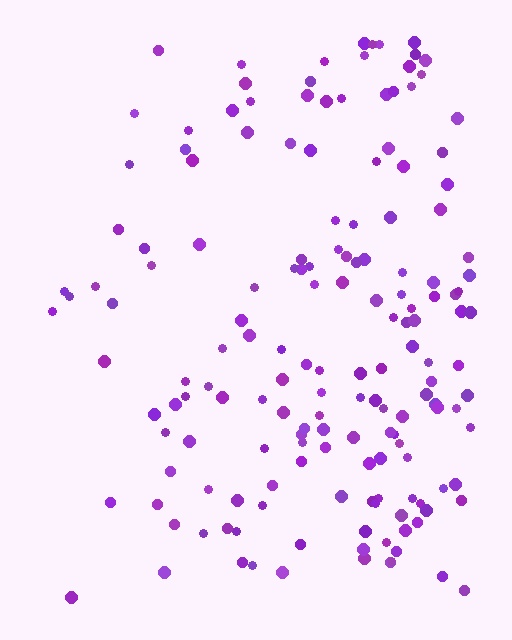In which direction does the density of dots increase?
From left to right, with the right side densest.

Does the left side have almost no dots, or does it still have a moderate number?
Still a moderate number, just noticeably fewer than the right.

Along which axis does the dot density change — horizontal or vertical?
Horizontal.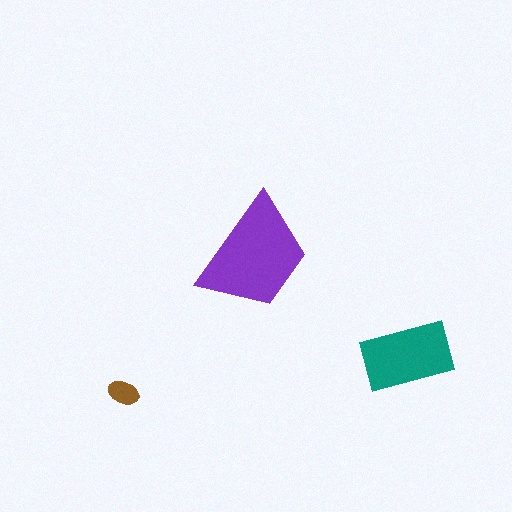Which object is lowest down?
The brown ellipse is bottommost.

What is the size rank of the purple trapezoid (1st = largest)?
1st.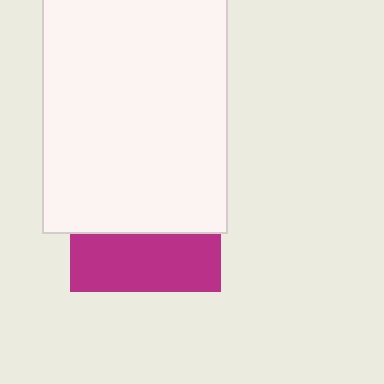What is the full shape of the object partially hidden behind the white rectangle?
The partially hidden object is a magenta square.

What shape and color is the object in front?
The object in front is a white rectangle.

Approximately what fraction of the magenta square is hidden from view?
Roughly 62% of the magenta square is hidden behind the white rectangle.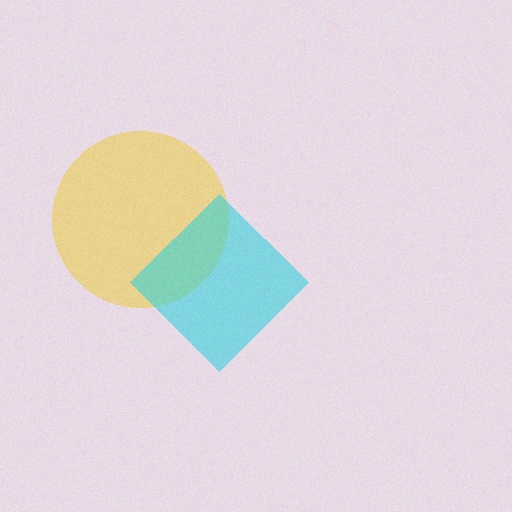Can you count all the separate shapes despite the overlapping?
Yes, there are 2 separate shapes.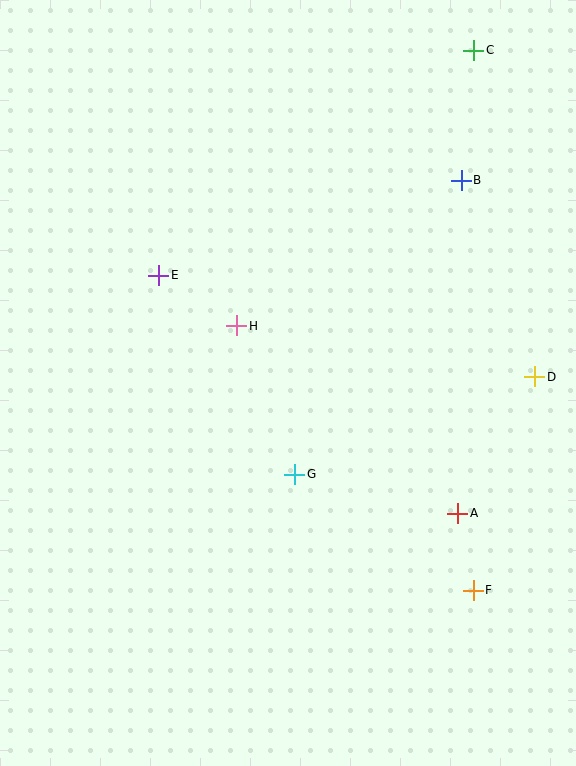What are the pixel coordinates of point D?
Point D is at (535, 377).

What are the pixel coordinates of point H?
Point H is at (237, 326).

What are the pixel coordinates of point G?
Point G is at (295, 474).